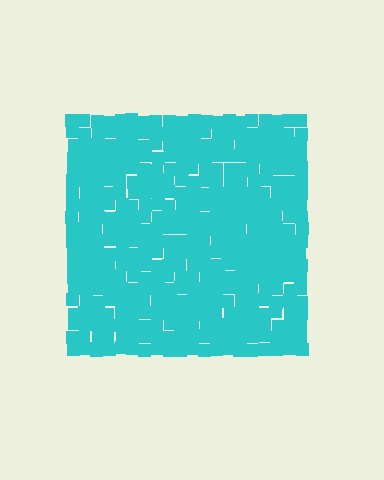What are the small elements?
The small elements are squares.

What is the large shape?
The large shape is a square.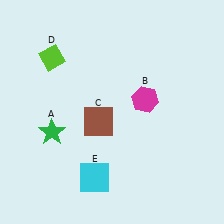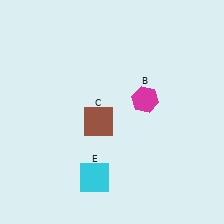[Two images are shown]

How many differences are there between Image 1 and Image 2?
There are 2 differences between the two images.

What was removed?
The green star (A), the lime diamond (D) were removed in Image 2.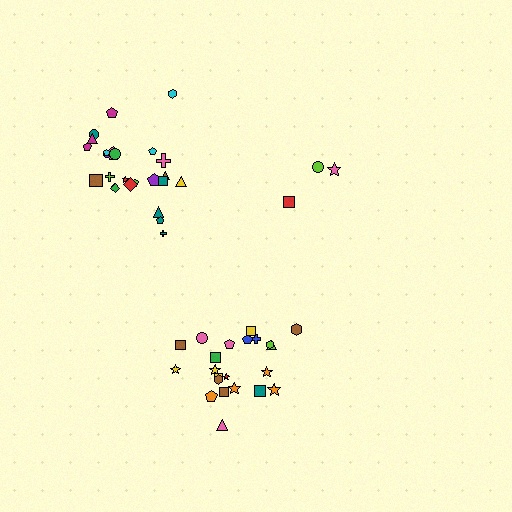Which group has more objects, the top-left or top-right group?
The top-left group.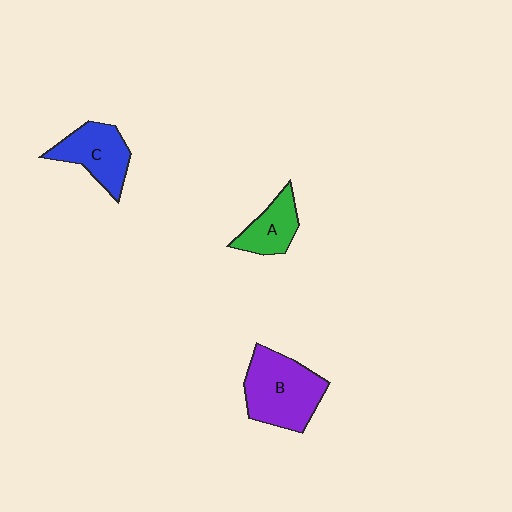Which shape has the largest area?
Shape B (purple).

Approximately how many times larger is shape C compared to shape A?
Approximately 1.3 times.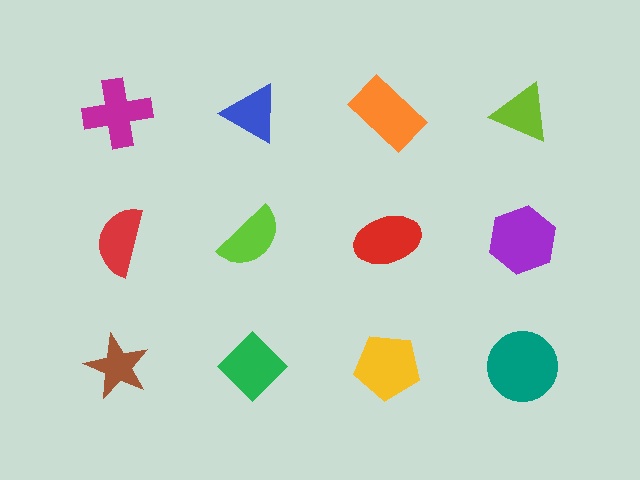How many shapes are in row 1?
4 shapes.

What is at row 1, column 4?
A lime triangle.